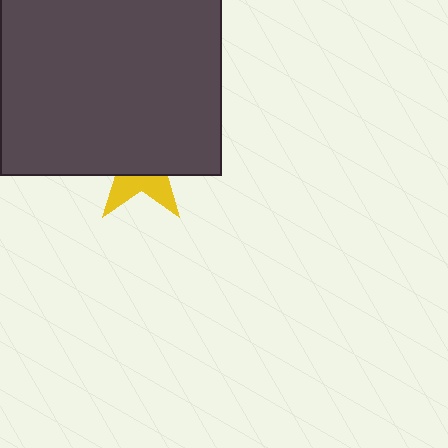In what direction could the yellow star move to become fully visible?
The yellow star could move down. That would shift it out from behind the dark gray square entirely.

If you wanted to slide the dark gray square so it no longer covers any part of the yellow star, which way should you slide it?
Slide it up — that is the most direct way to separate the two shapes.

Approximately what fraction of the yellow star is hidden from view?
Roughly 67% of the yellow star is hidden behind the dark gray square.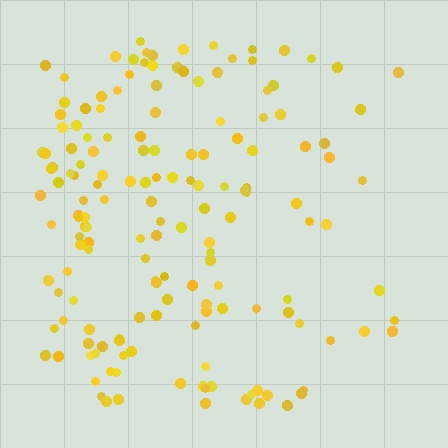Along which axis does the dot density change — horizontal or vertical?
Horizontal.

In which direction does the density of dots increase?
From right to left, with the left side densest.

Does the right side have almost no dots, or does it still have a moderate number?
Still a moderate number, just noticeably fewer than the left.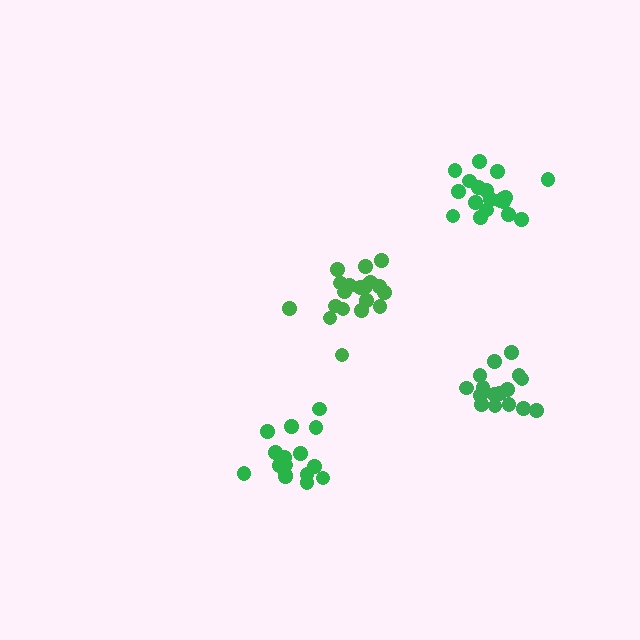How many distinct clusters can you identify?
There are 4 distinct clusters.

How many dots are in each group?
Group 1: 19 dots, Group 2: 16 dots, Group 3: 16 dots, Group 4: 19 dots (70 total).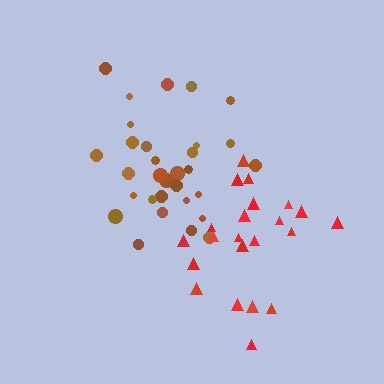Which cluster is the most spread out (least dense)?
Red.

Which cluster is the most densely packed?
Brown.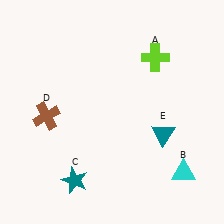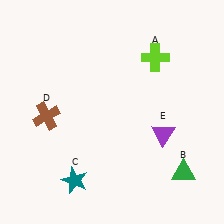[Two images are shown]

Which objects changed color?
B changed from cyan to green. E changed from teal to purple.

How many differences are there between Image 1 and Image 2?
There are 2 differences between the two images.